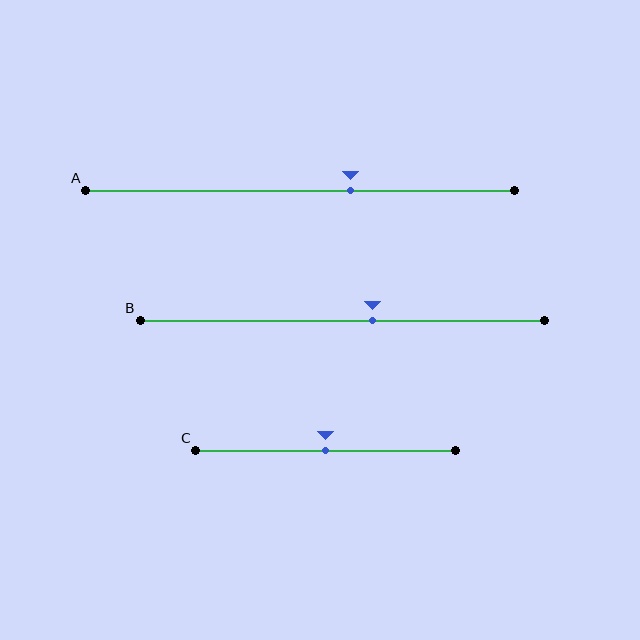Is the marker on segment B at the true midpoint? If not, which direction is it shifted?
No, the marker on segment B is shifted to the right by about 8% of the segment length.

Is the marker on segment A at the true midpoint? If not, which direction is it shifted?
No, the marker on segment A is shifted to the right by about 12% of the segment length.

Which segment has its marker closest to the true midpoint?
Segment C has its marker closest to the true midpoint.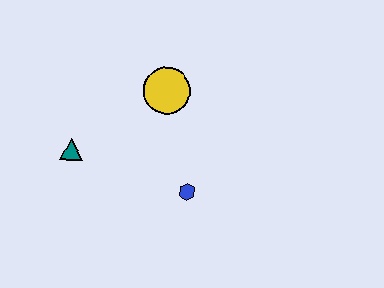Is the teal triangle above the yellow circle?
No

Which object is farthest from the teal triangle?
The blue hexagon is farthest from the teal triangle.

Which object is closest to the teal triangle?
The yellow circle is closest to the teal triangle.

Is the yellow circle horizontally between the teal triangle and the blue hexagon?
Yes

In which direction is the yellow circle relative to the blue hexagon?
The yellow circle is above the blue hexagon.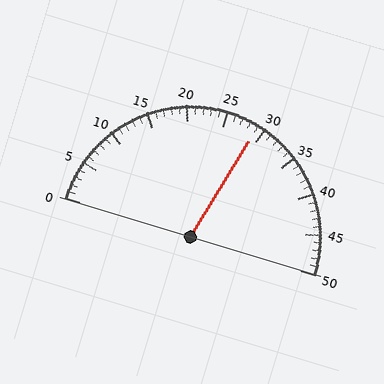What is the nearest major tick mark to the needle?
The nearest major tick mark is 30.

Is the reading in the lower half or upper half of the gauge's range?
The reading is in the upper half of the range (0 to 50).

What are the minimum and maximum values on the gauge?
The gauge ranges from 0 to 50.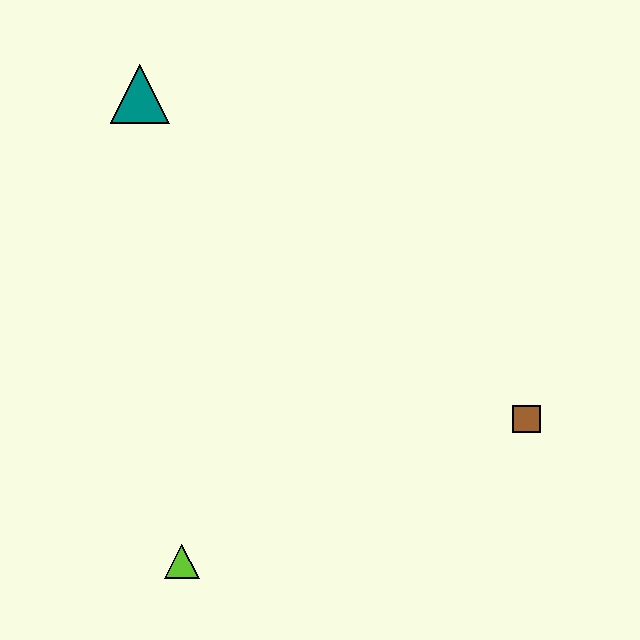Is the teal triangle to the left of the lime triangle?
Yes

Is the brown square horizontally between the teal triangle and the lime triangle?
No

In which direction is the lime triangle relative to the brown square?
The lime triangle is to the left of the brown square.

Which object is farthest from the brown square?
The teal triangle is farthest from the brown square.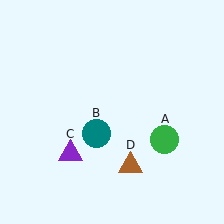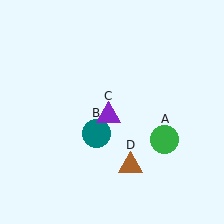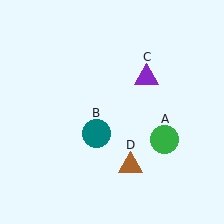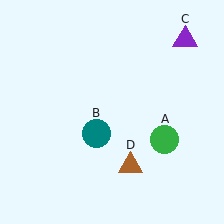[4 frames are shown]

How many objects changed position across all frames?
1 object changed position: purple triangle (object C).